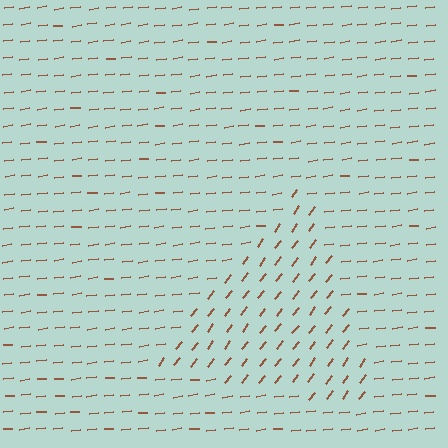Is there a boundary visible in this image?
Yes, there is a texture boundary formed by a change in line orientation.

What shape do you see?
I see a triangle.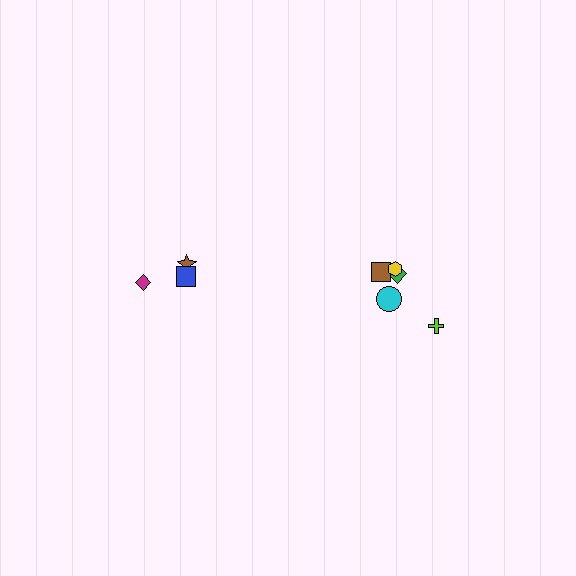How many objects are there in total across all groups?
There are 8 objects.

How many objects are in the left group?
There are 3 objects.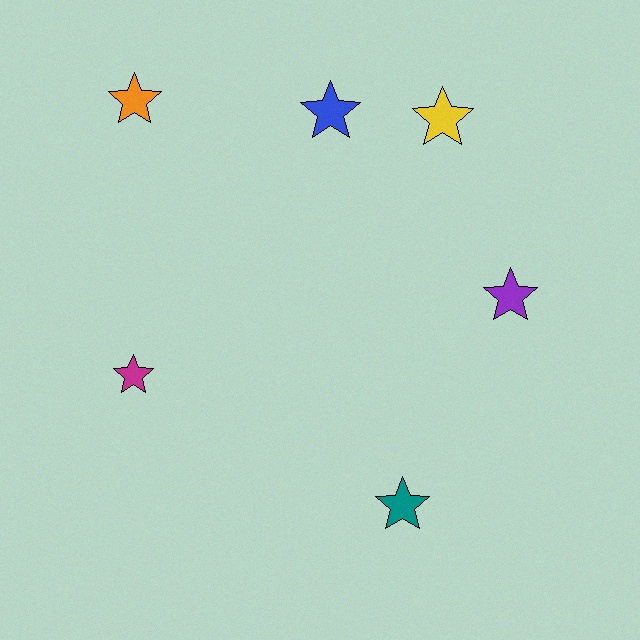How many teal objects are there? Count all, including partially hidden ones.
There is 1 teal object.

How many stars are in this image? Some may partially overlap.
There are 6 stars.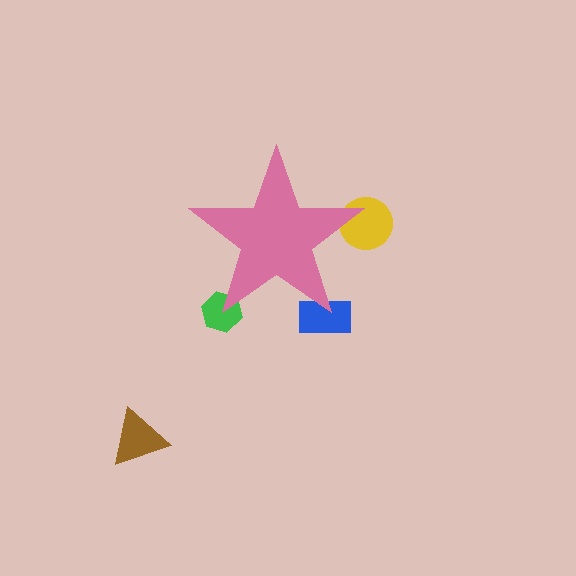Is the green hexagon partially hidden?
Yes, the green hexagon is partially hidden behind the pink star.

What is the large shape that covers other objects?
A pink star.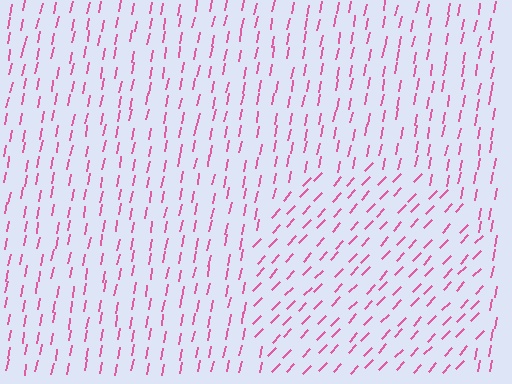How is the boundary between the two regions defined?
The boundary is defined purely by a change in line orientation (approximately 32 degrees difference). All lines are the same color and thickness.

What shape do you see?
I see a circle.